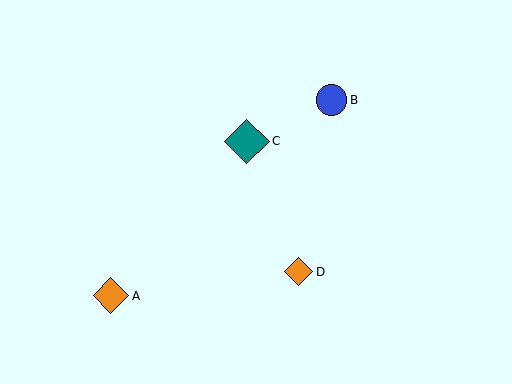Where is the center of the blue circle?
The center of the blue circle is at (331, 100).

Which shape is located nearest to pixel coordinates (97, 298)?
The orange diamond (labeled A) at (111, 296) is nearest to that location.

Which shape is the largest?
The teal diamond (labeled C) is the largest.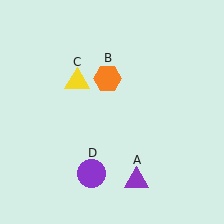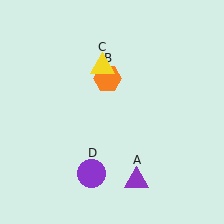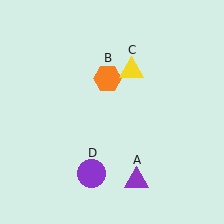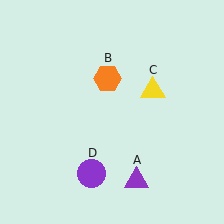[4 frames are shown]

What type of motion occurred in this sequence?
The yellow triangle (object C) rotated clockwise around the center of the scene.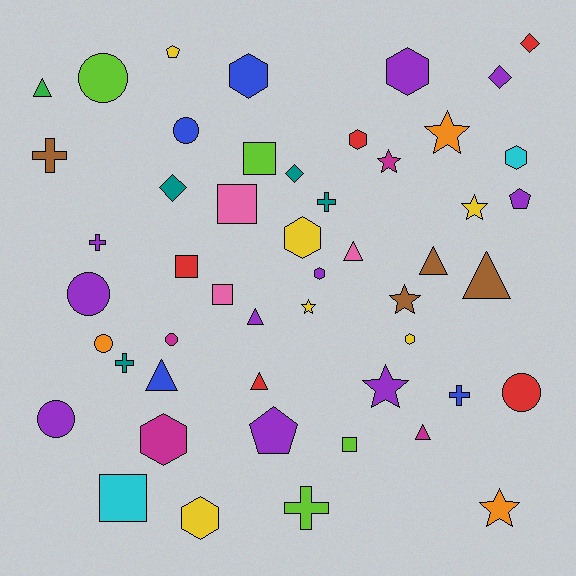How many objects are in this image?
There are 50 objects.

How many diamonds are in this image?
There are 4 diamonds.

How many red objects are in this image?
There are 5 red objects.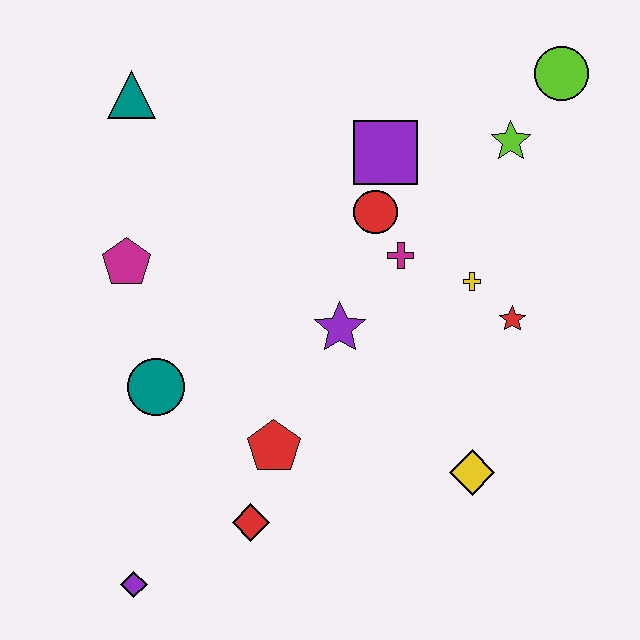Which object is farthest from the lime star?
The purple diamond is farthest from the lime star.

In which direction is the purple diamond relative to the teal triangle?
The purple diamond is below the teal triangle.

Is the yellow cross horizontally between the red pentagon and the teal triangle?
No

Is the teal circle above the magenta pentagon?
No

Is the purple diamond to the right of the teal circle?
No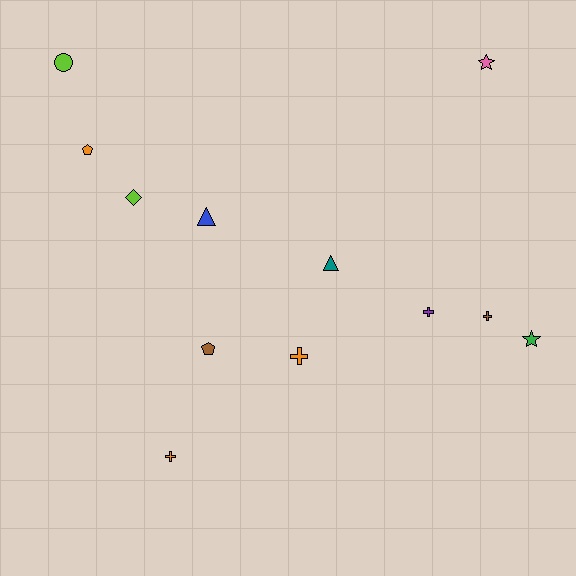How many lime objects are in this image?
There are 2 lime objects.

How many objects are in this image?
There are 12 objects.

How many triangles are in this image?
There are 2 triangles.